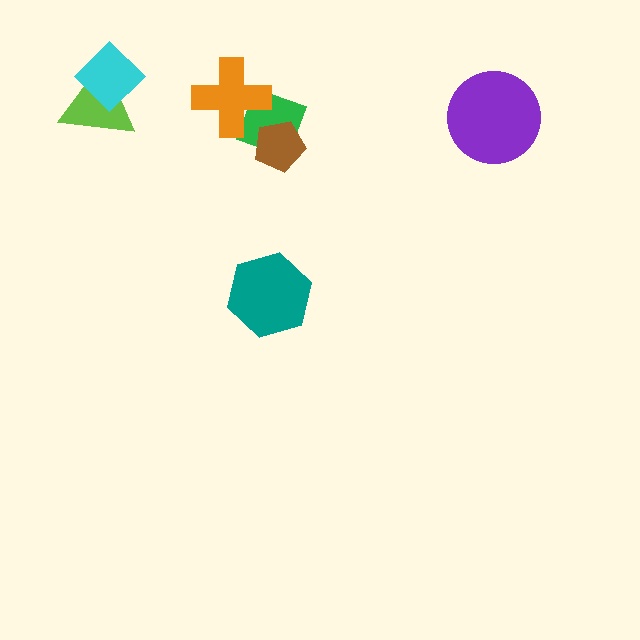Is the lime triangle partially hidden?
Yes, it is partially covered by another shape.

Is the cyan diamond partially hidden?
No, no other shape covers it.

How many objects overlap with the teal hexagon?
0 objects overlap with the teal hexagon.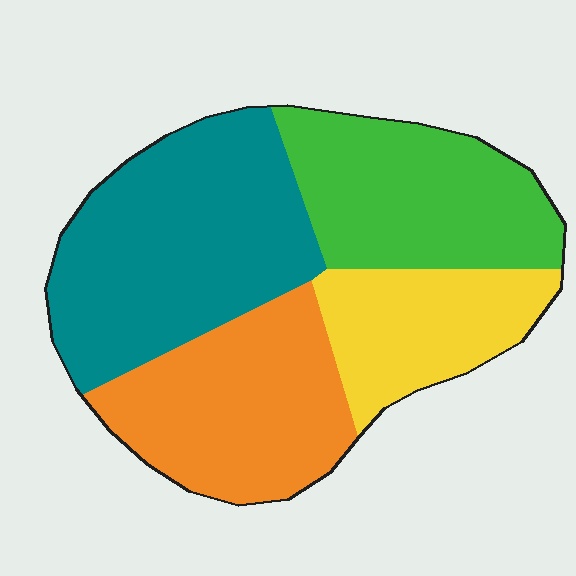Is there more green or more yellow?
Green.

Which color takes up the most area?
Teal, at roughly 35%.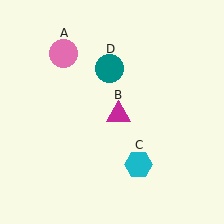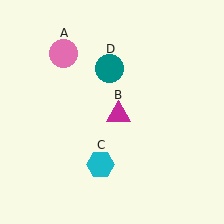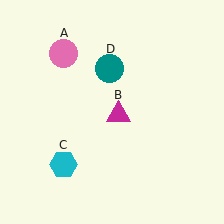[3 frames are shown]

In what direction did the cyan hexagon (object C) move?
The cyan hexagon (object C) moved left.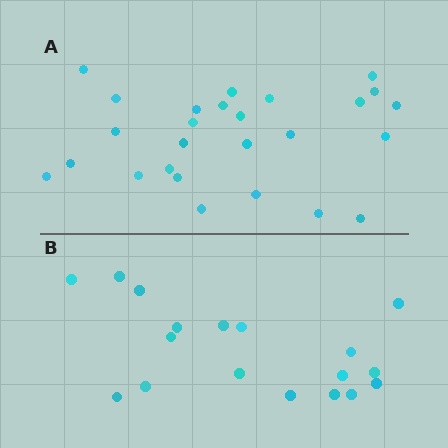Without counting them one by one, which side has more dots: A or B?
Region A (the top region) has more dots.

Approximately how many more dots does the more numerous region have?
Region A has roughly 8 or so more dots than region B.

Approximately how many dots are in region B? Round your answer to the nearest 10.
About 20 dots. (The exact count is 18, which rounds to 20.)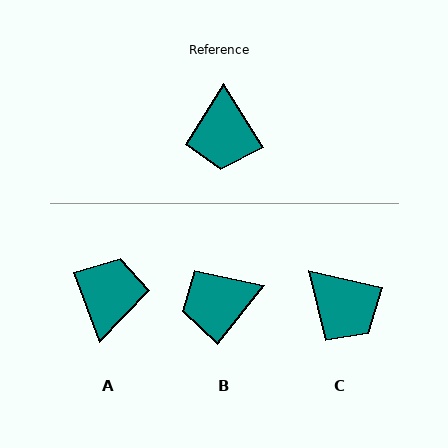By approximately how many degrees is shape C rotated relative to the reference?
Approximately 45 degrees counter-clockwise.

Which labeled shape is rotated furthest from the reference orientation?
A, about 169 degrees away.